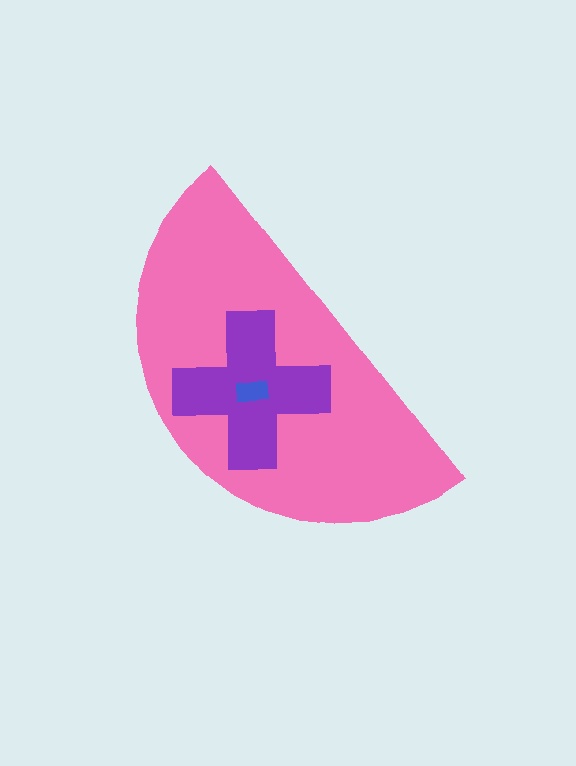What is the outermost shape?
The pink semicircle.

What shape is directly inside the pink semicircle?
The purple cross.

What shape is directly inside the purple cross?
The blue rectangle.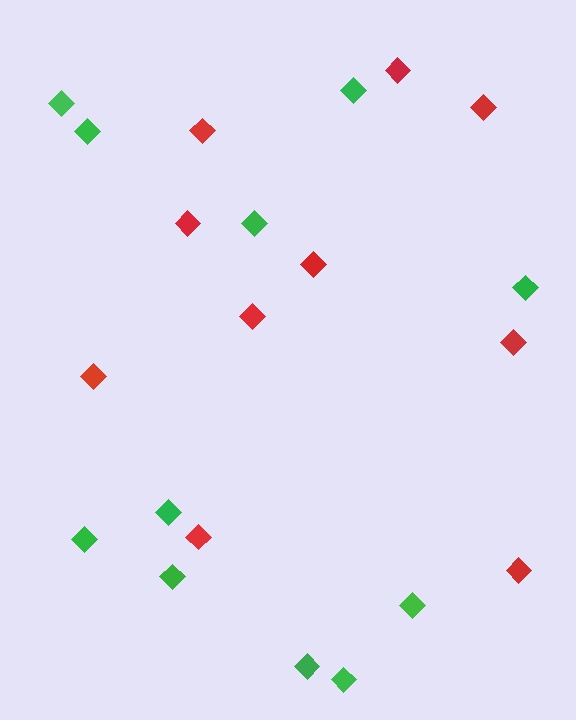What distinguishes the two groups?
There are 2 groups: one group of red diamonds (10) and one group of green diamonds (11).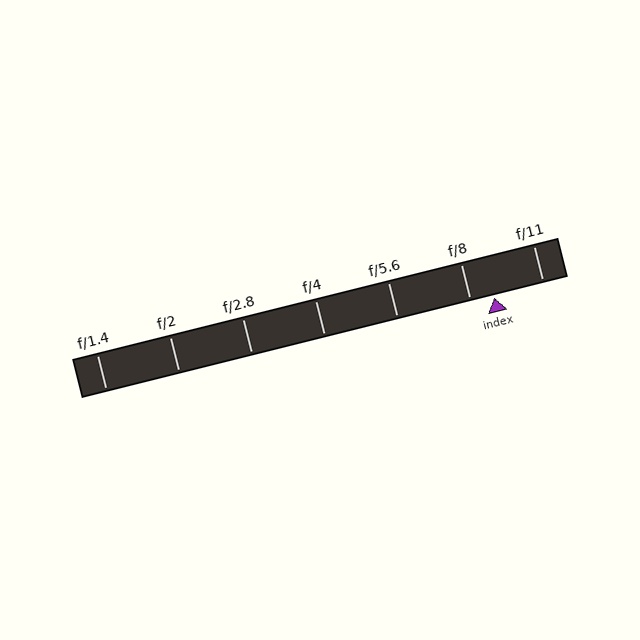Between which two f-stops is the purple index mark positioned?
The index mark is between f/8 and f/11.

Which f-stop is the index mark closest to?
The index mark is closest to f/8.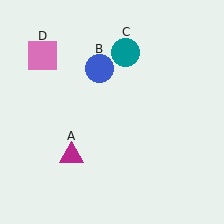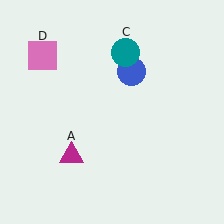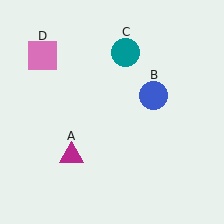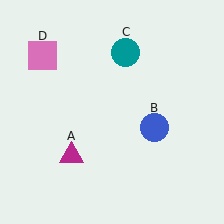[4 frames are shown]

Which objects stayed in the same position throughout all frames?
Magenta triangle (object A) and teal circle (object C) and pink square (object D) remained stationary.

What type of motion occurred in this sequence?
The blue circle (object B) rotated clockwise around the center of the scene.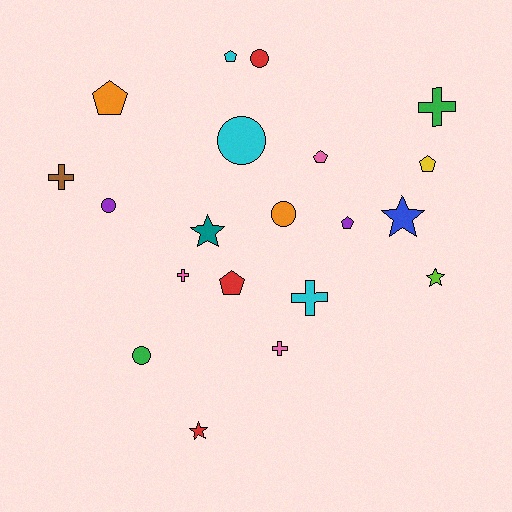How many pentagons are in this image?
There are 6 pentagons.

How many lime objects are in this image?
There is 1 lime object.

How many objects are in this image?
There are 20 objects.